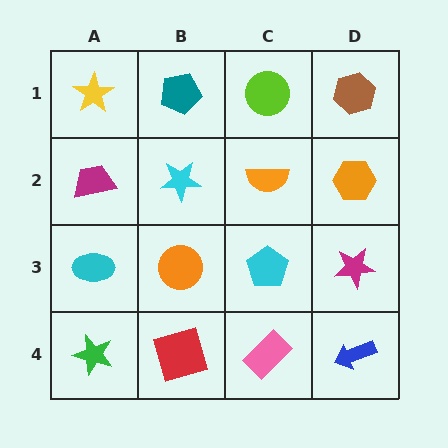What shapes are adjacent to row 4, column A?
A cyan ellipse (row 3, column A), a red square (row 4, column B).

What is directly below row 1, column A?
A magenta trapezoid.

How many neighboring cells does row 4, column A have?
2.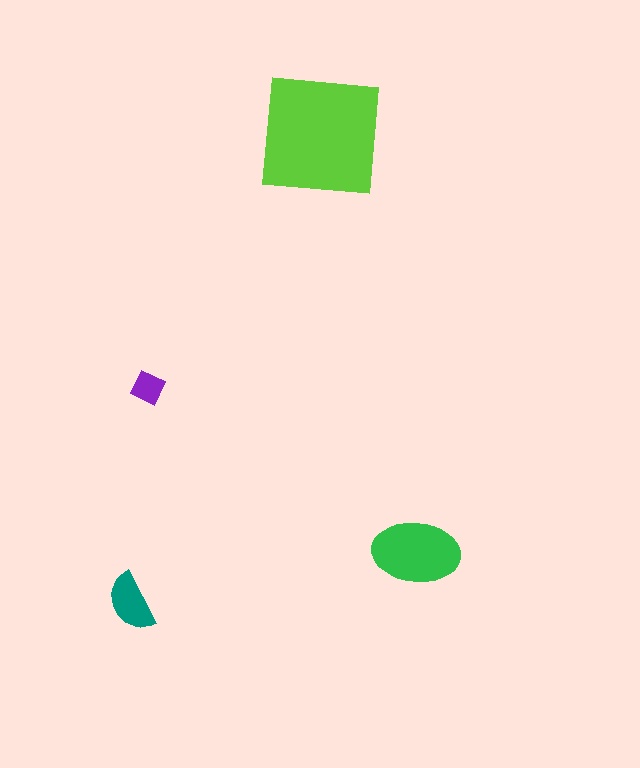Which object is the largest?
The lime square.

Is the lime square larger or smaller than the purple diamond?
Larger.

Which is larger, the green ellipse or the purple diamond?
The green ellipse.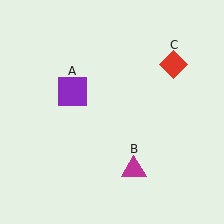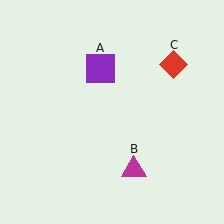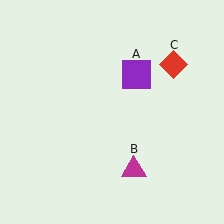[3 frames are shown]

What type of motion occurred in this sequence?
The purple square (object A) rotated clockwise around the center of the scene.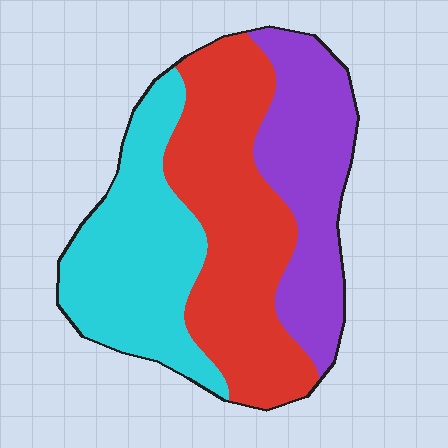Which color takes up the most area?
Red, at roughly 40%.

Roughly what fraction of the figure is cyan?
Cyan takes up between a sixth and a third of the figure.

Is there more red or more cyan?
Red.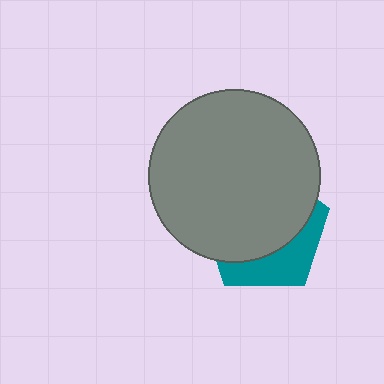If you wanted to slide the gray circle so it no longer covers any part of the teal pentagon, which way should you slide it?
Slide it up — that is the most direct way to separate the two shapes.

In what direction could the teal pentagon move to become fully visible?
The teal pentagon could move down. That would shift it out from behind the gray circle entirely.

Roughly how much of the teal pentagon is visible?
A small part of it is visible (roughly 32%).